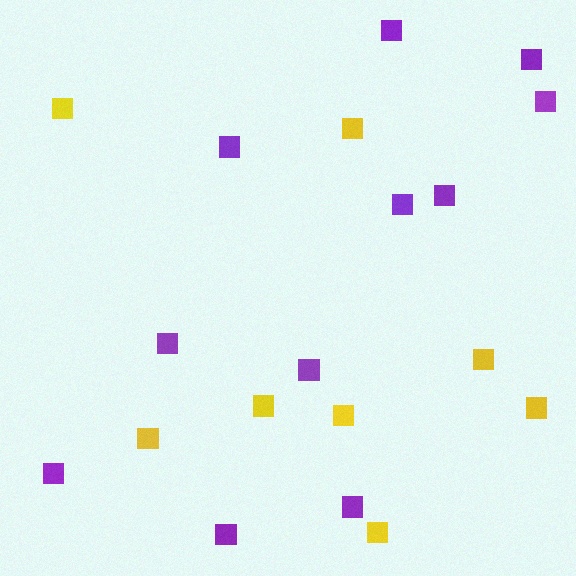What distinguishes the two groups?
There are 2 groups: one group of purple squares (11) and one group of yellow squares (8).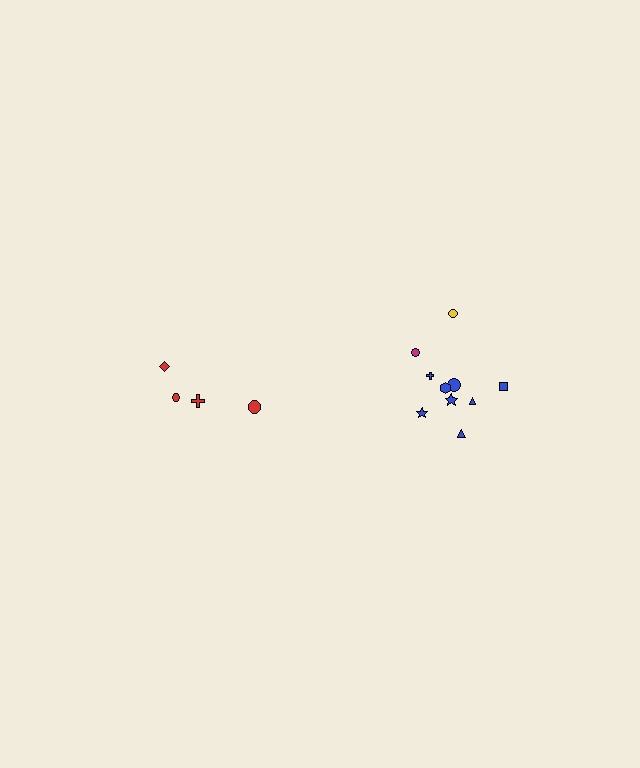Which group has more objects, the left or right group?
The right group.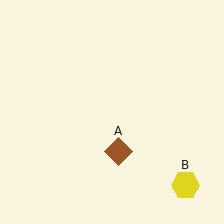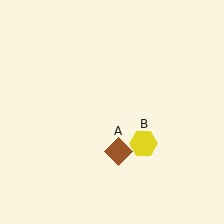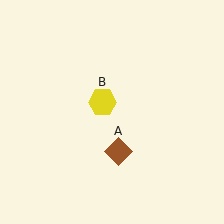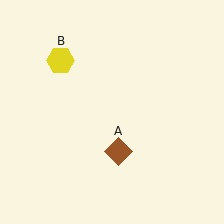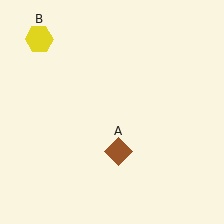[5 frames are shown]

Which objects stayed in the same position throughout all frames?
Brown diamond (object A) remained stationary.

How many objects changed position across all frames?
1 object changed position: yellow hexagon (object B).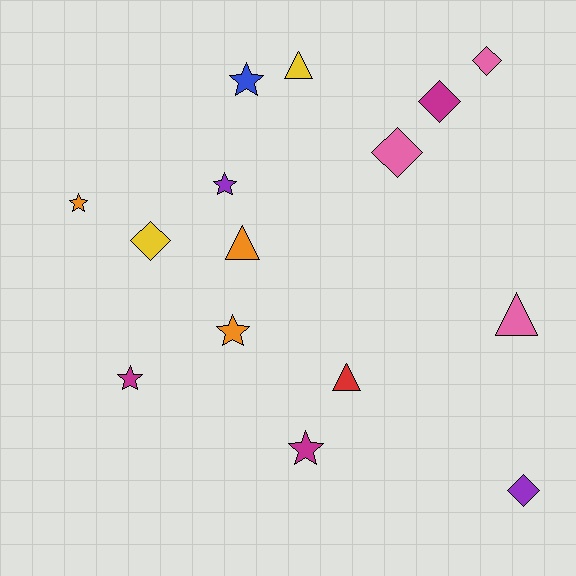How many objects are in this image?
There are 15 objects.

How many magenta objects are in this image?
There are 3 magenta objects.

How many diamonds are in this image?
There are 5 diamonds.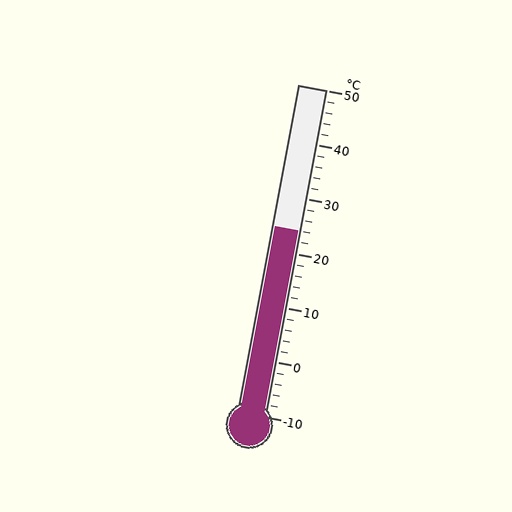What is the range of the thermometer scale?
The thermometer scale ranges from -10°C to 50°C.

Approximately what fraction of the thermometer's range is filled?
The thermometer is filled to approximately 55% of its range.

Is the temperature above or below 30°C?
The temperature is below 30°C.